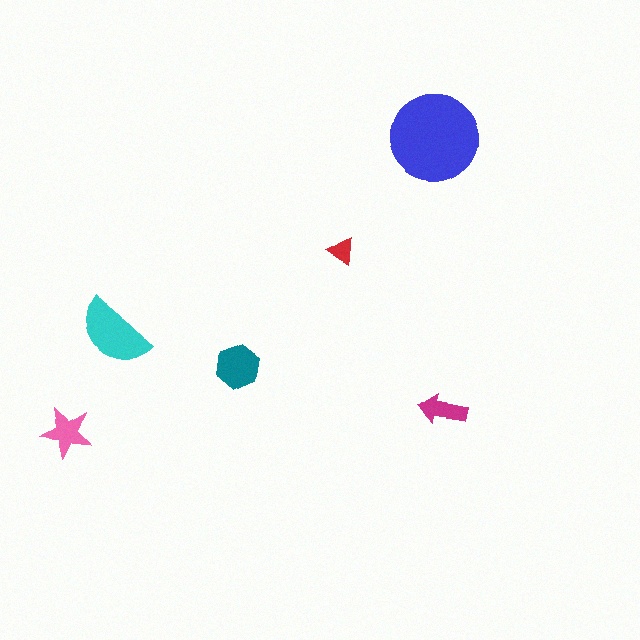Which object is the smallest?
The red triangle.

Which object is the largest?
The blue circle.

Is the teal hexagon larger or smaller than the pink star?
Larger.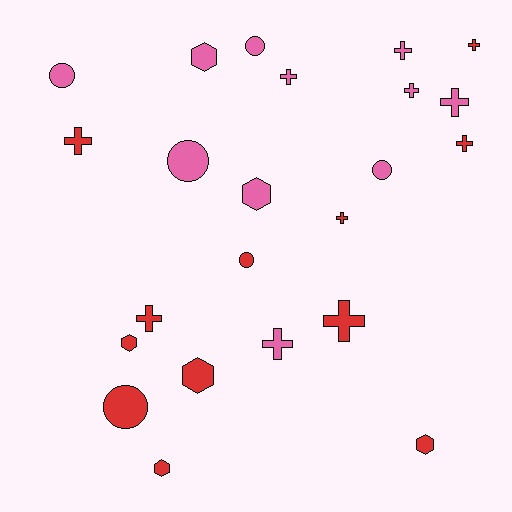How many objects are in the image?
There are 23 objects.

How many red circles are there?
There are 2 red circles.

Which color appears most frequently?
Red, with 12 objects.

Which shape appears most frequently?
Cross, with 11 objects.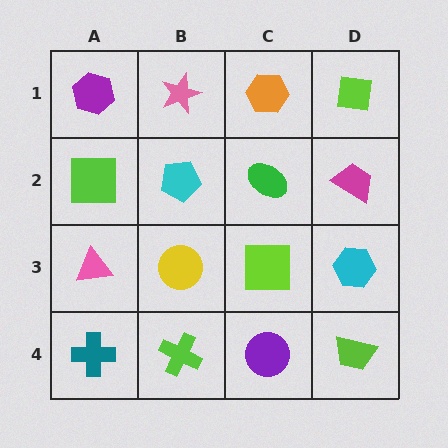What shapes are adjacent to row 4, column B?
A yellow circle (row 3, column B), a teal cross (row 4, column A), a purple circle (row 4, column C).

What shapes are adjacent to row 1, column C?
A green ellipse (row 2, column C), a pink star (row 1, column B), a lime square (row 1, column D).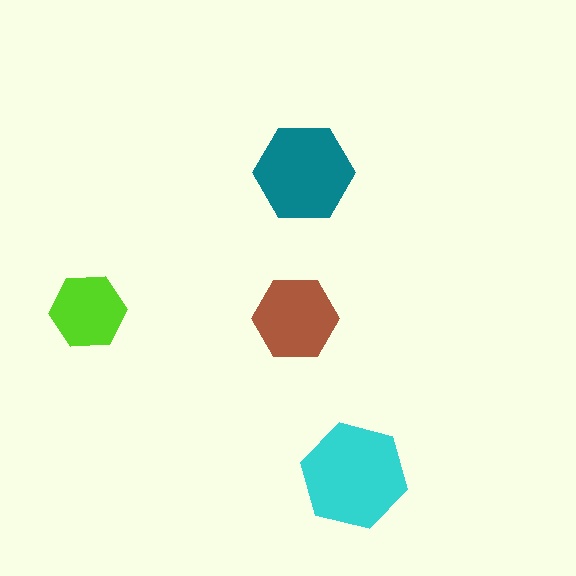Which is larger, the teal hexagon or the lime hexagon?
The teal one.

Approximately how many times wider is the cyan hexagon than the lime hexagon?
About 1.5 times wider.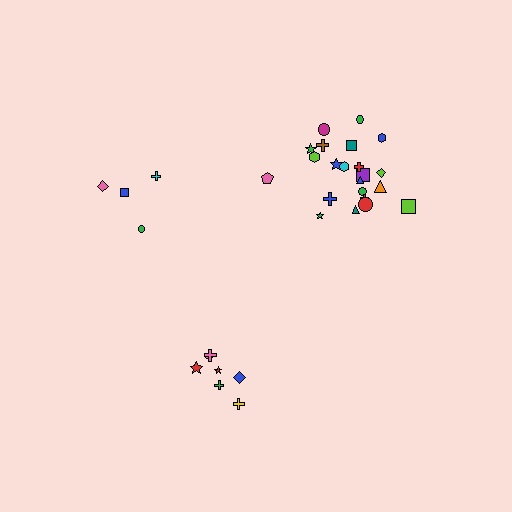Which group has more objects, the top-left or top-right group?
The top-right group.